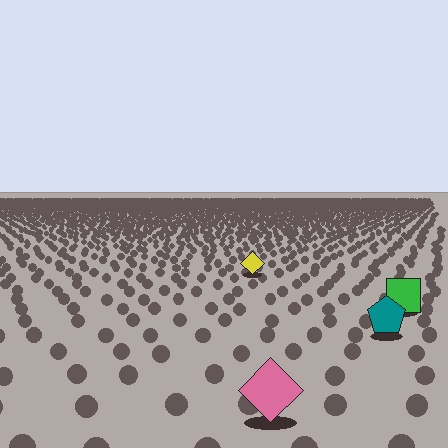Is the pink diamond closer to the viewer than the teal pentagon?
Yes. The pink diamond is closer — you can tell from the texture gradient: the ground texture is coarser near it.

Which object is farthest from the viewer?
The yellow diamond is farthest from the viewer. It appears smaller and the ground texture around it is denser.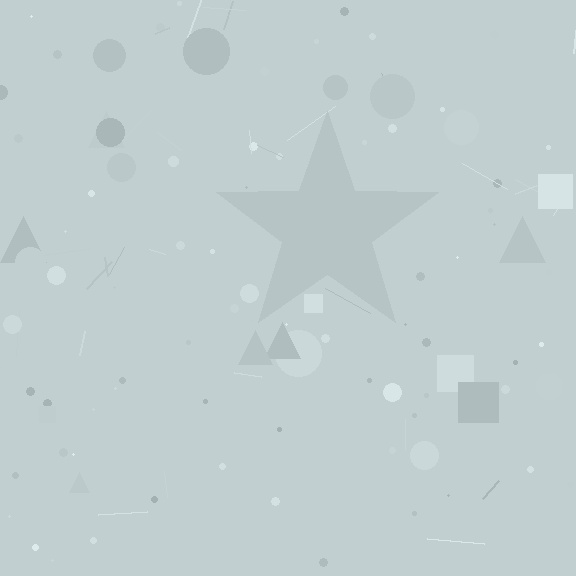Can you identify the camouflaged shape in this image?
The camouflaged shape is a star.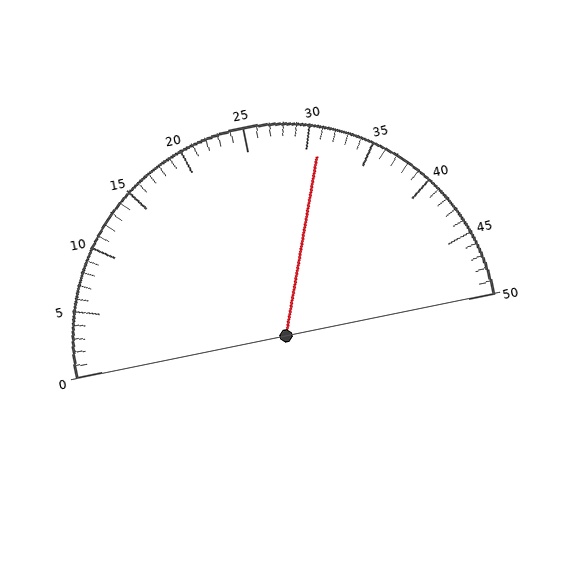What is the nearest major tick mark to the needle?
The nearest major tick mark is 30.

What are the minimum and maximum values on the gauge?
The gauge ranges from 0 to 50.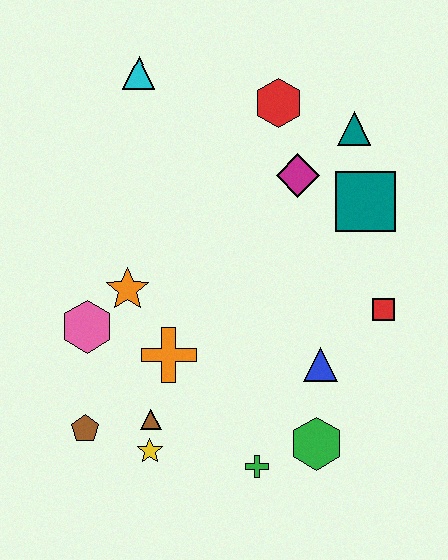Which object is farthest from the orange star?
The teal triangle is farthest from the orange star.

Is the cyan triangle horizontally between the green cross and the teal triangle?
No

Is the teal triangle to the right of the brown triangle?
Yes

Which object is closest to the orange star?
The pink hexagon is closest to the orange star.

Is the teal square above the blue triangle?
Yes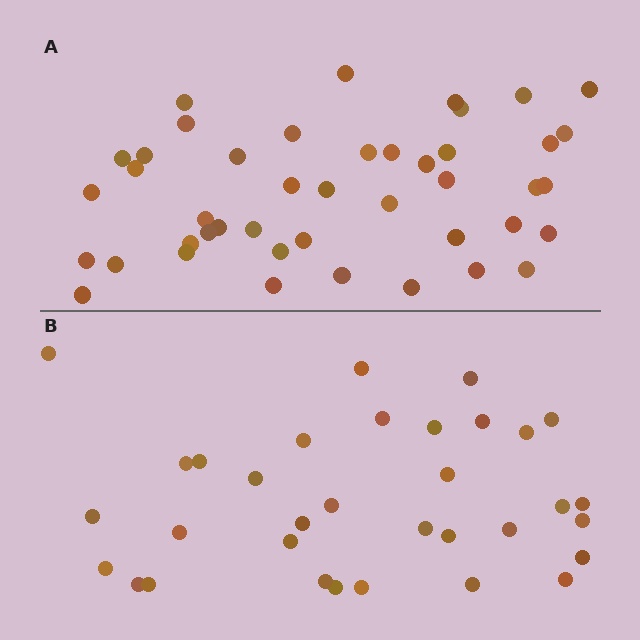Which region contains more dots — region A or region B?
Region A (the top region) has more dots.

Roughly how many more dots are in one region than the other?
Region A has roughly 12 or so more dots than region B.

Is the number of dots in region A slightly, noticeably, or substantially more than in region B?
Region A has noticeably more, but not dramatically so. The ratio is roughly 1.3 to 1.